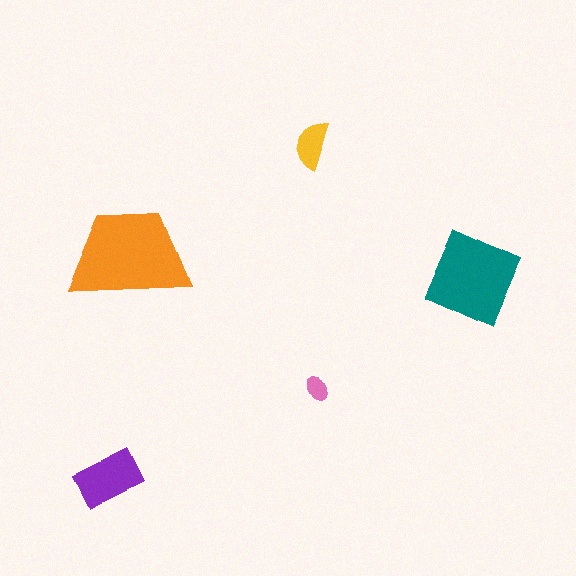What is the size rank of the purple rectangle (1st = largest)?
3rd.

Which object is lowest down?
The purple rectangle is bottommost.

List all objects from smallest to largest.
The pink ellipse, the yellow semicircle, the purple rectangle, the teal square, the orange trapezoid.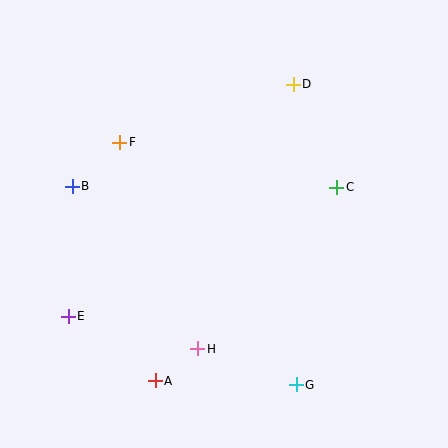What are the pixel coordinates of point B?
Point B is at (72, 186).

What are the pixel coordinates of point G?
Point G is at (296, 385).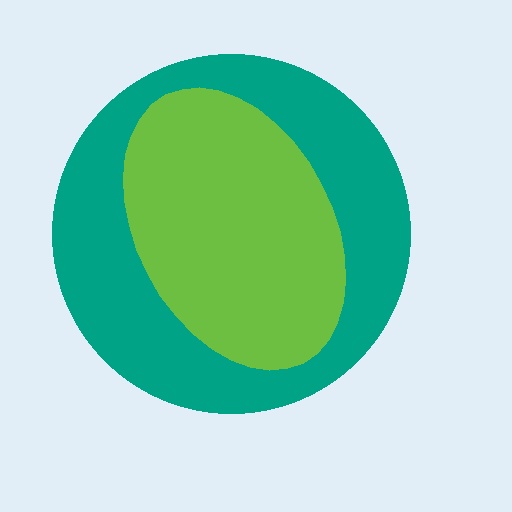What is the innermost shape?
The lime ellipse.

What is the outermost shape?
The teal circle.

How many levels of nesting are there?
2.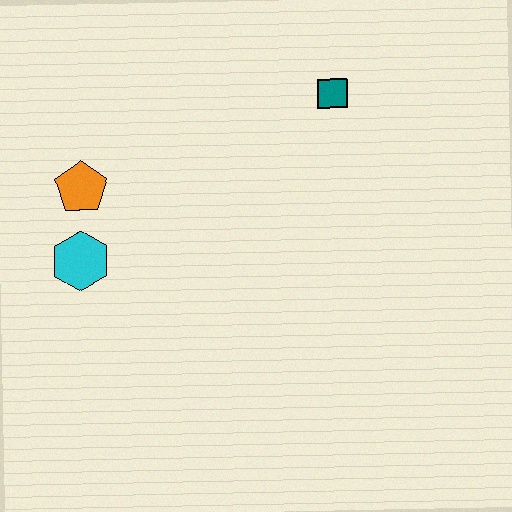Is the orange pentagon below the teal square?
Yes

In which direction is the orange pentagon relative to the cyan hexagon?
The orange pentagon is above the cyan hexagon.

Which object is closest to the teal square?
The orange pentagon is closest to the teal square.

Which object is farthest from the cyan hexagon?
The teal square is farthest from the cyan hexagon.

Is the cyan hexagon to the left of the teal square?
Yes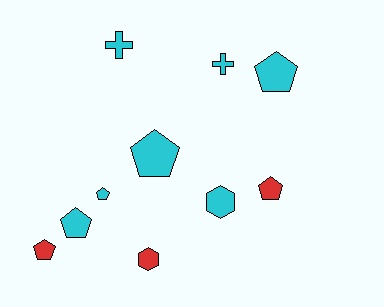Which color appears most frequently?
Cyan, with 7 objects.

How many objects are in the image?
There are 10 objects.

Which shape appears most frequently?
Pentagon, with 6 objects.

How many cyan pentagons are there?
There are 4 cyan pentagons.